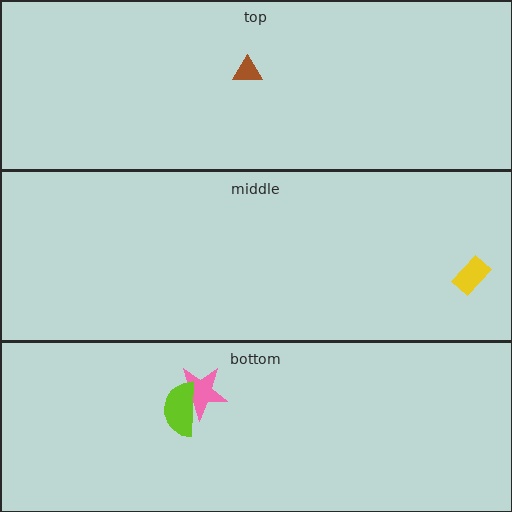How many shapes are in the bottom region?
2.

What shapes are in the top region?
The brown triangle.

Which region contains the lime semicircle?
The bottom region.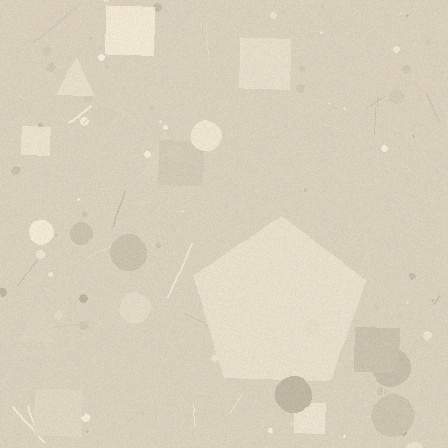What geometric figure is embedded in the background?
A pentagon is embedded in the background.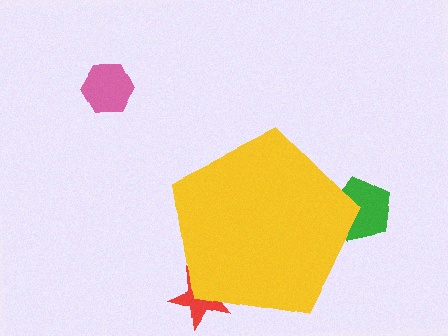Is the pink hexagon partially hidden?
No, the pink hexagon is fully visible.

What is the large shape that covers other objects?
A yellow pentagon.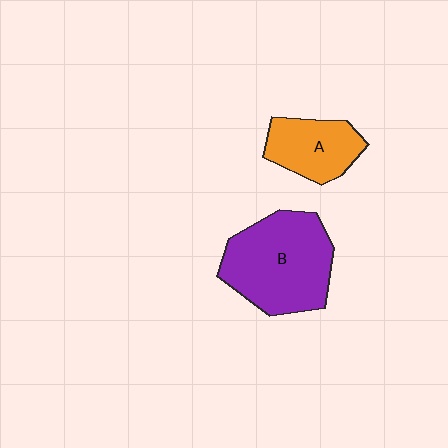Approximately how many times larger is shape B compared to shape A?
Approximately 1.8 times.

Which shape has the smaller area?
Shape A (orange).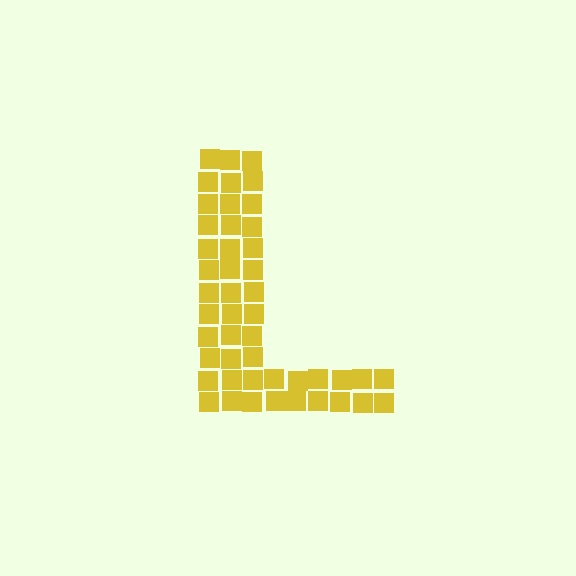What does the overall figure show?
The overall figure shows the letter L.